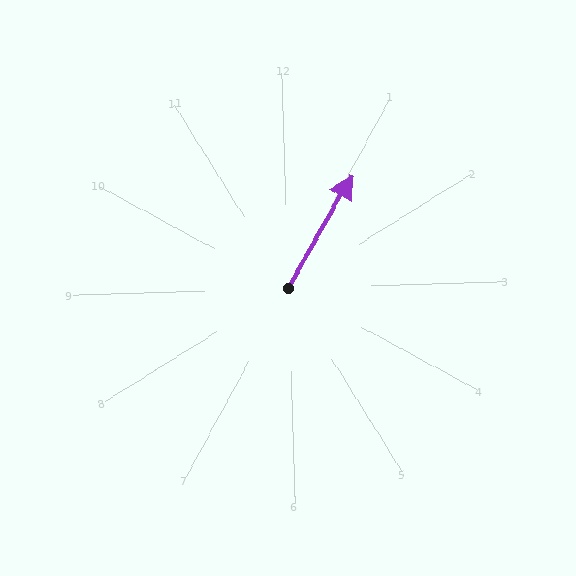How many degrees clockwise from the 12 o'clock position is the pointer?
Approximately 31 degrees.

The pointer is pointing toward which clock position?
Roughly 1 o'clock.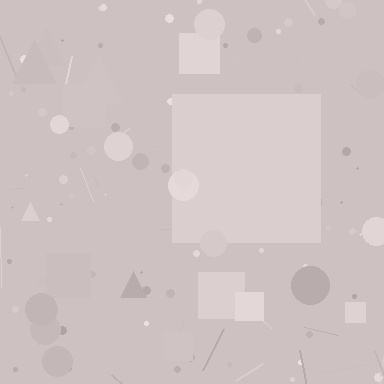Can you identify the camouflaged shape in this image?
The camouflaged shape is a square.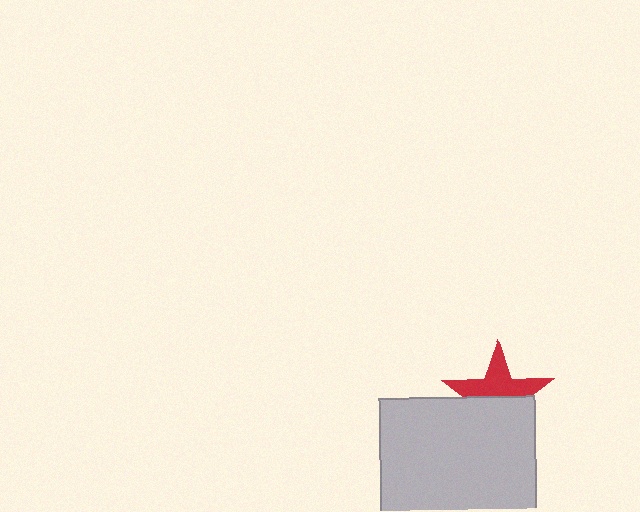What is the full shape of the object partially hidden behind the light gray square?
The partially hidden object is a red star.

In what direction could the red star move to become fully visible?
The red star could move up. That would shift it out from behind the light gray square entirely.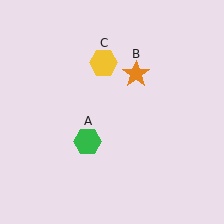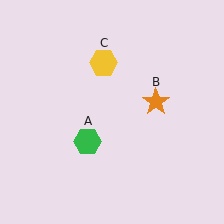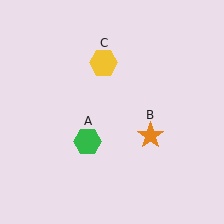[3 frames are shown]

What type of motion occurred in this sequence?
The orange star (object B) rotated clockwise around the center of the scene.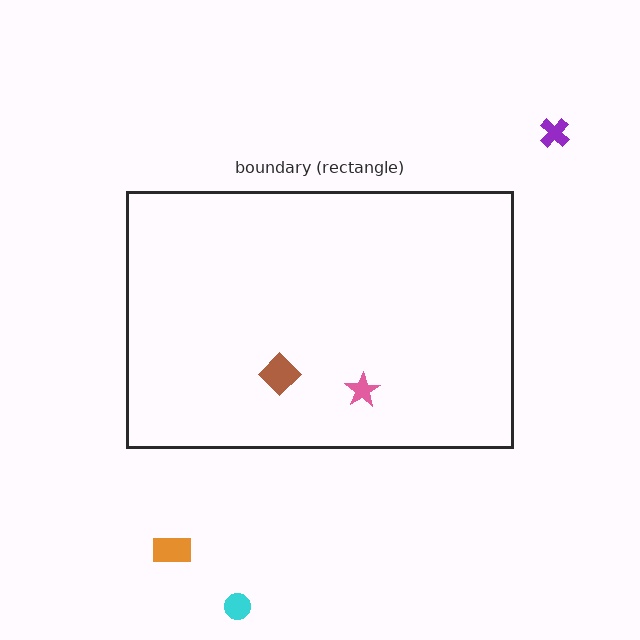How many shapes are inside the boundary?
2 inside, 3 outside.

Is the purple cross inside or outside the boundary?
Outside.